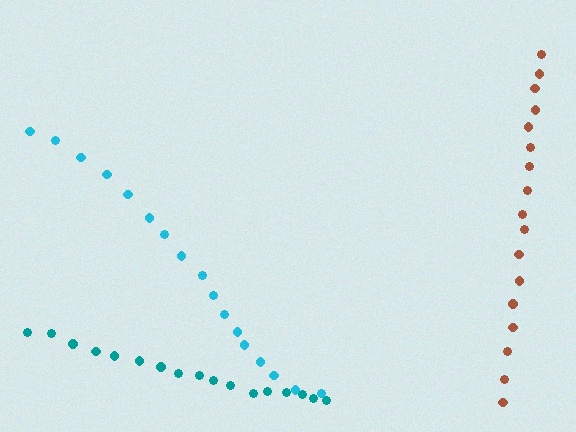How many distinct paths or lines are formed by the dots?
There are 3 distinct paths.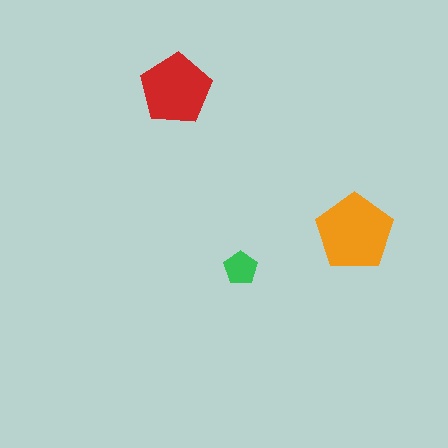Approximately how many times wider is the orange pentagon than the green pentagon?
About 2.5 times wider.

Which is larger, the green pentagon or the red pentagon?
The red one.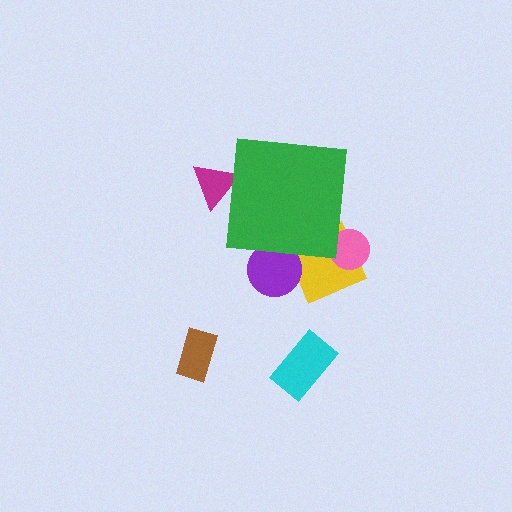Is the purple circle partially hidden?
Yes, the purple circle is partially hidden behind the green square.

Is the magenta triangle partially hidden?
Yes, the magenta triangle is partially hidden behind the green square.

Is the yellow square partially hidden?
Yes, the yellow square is partially hidden behind the green square.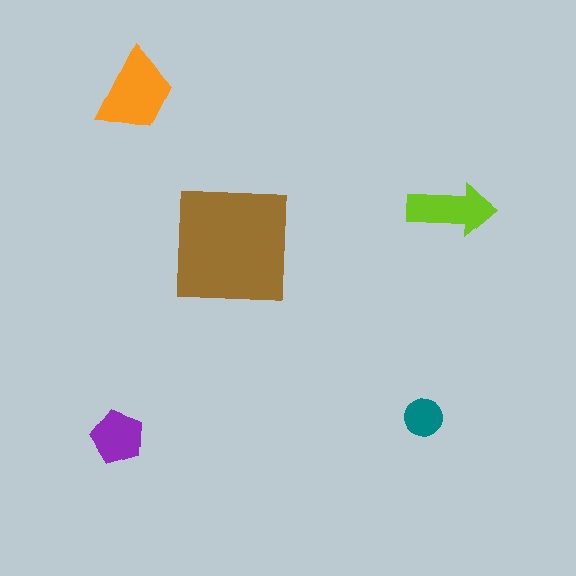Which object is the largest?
The brown square.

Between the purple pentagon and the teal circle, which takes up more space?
The purple pentagon.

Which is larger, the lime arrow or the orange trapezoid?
The orange trapezoid.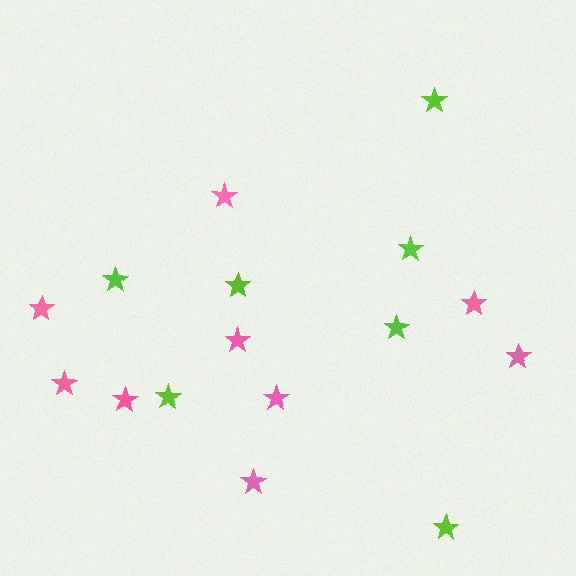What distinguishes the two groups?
There are 2 groups: one group of lime stars (7) and one group of pink stars (9).